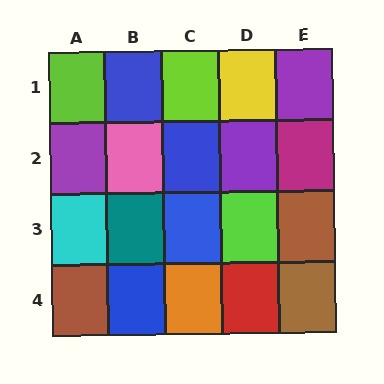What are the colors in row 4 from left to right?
Brown, blue, orange, red, brown.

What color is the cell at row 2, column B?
Pink.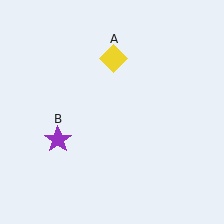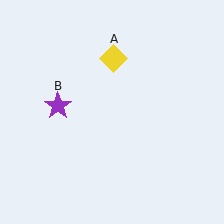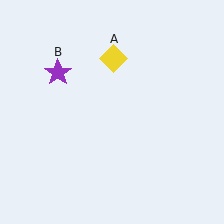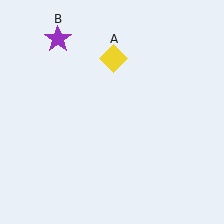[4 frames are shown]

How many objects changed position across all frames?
1 object changed position: purple star (object B).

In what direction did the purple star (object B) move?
The purple star (object B) moved up.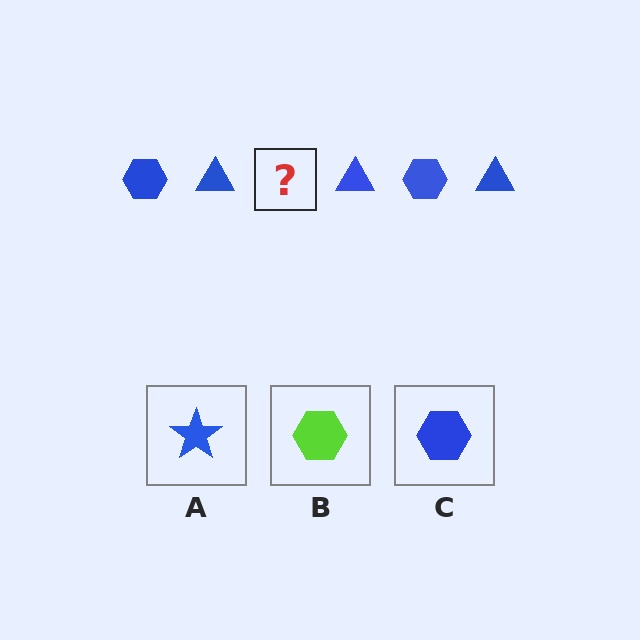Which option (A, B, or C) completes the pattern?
C.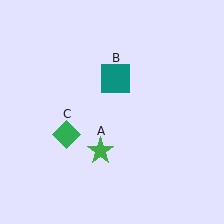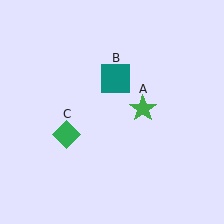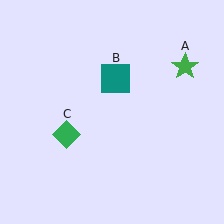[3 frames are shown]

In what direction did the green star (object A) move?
The green star (object A) moved up and to the right.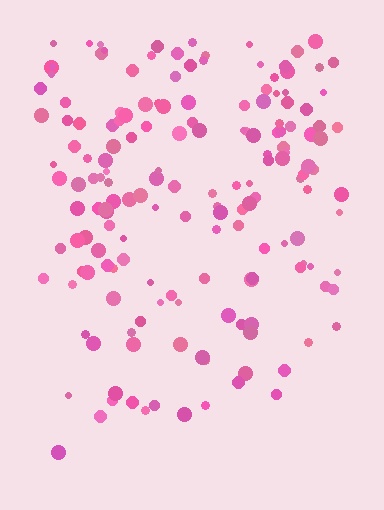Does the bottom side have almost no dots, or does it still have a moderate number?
Still a moderate number, just noticeably fewer than the top.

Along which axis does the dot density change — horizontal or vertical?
Vertical.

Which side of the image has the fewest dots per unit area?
The bottom.